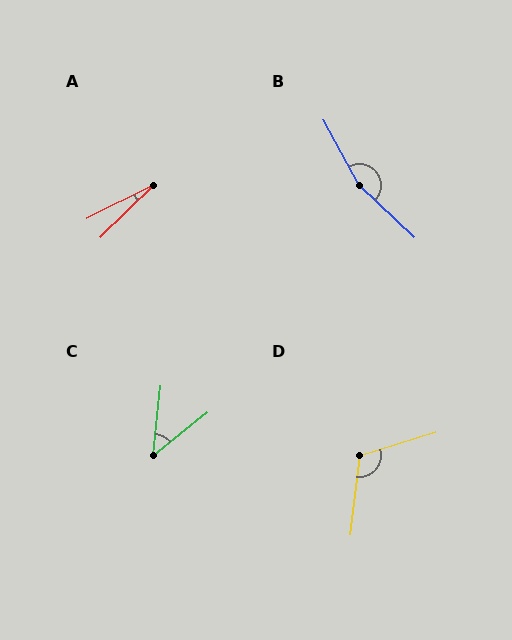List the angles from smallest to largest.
A (18°), C (45°), D (114°), B (161°).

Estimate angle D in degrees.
Approximately 114 degrees.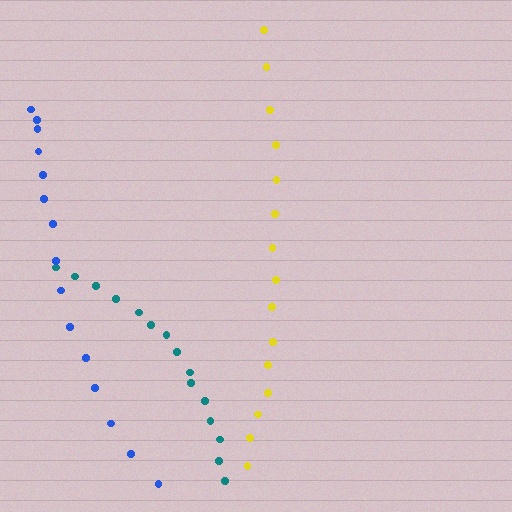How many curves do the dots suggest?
There are 3 distinct paths.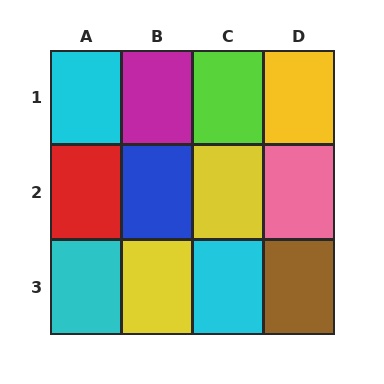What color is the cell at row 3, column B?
Yellow.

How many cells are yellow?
3 cells are yellow.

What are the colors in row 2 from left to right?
Red, blue, yellow, pink.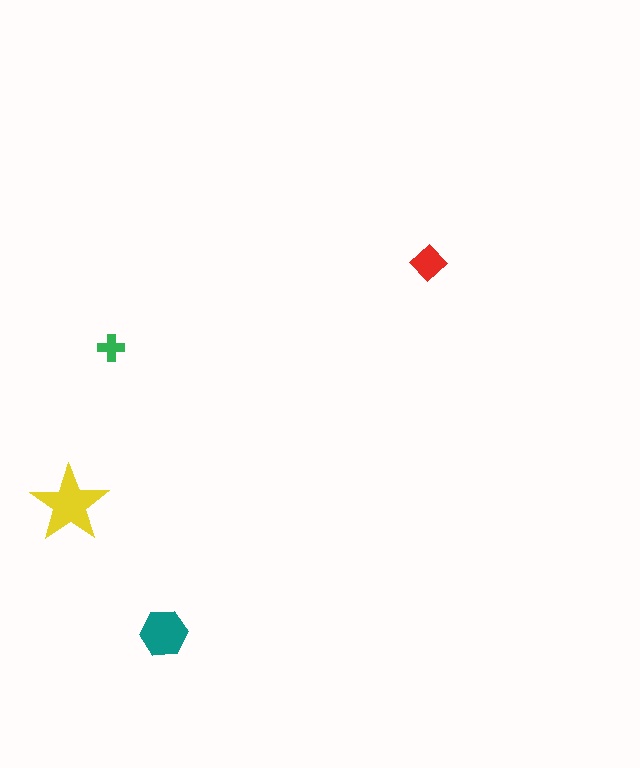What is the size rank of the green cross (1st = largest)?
4th.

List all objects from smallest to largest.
The green cross, the red diamond, the teal hexagon, the yellow star.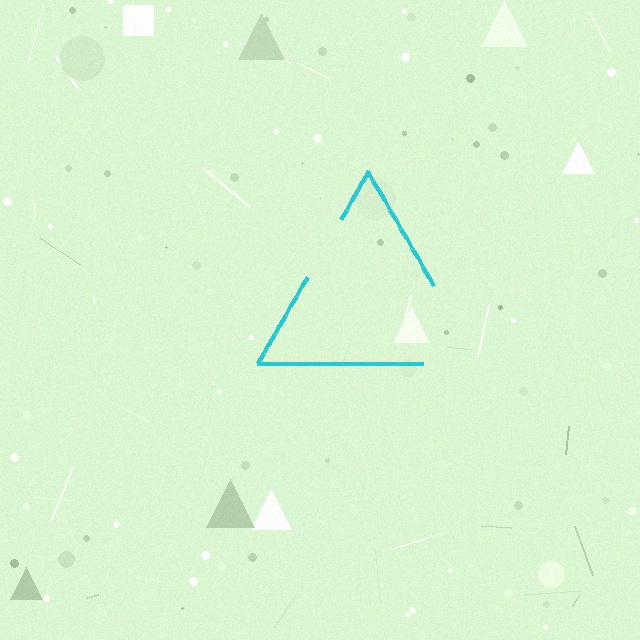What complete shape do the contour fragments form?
The contour fragments form a triangle.